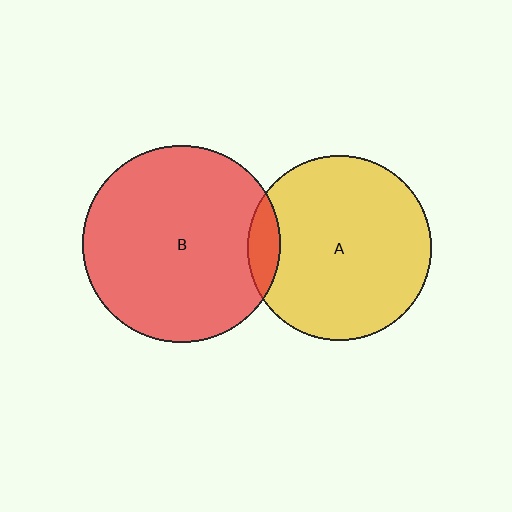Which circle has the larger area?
Circle B (red).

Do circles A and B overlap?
Yes.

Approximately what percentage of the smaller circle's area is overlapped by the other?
Approximately 10%.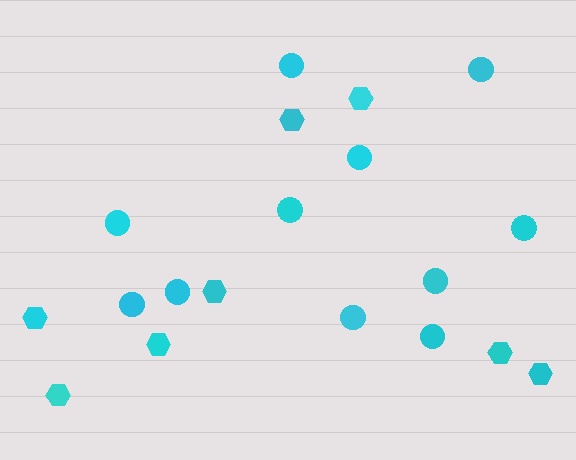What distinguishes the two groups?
There are 2 groups: one group of hexagons (8) and one group of circles (11).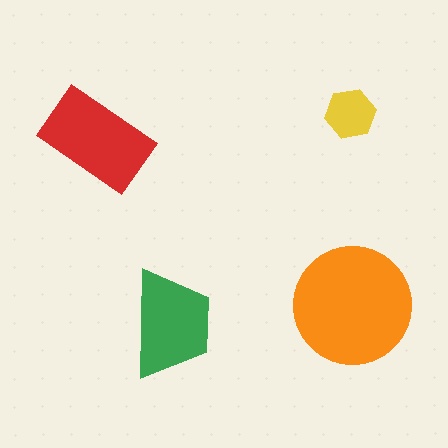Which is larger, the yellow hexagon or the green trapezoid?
The green trapezoid.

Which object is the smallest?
The yellow hexagon.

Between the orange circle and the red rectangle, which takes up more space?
The orange circle.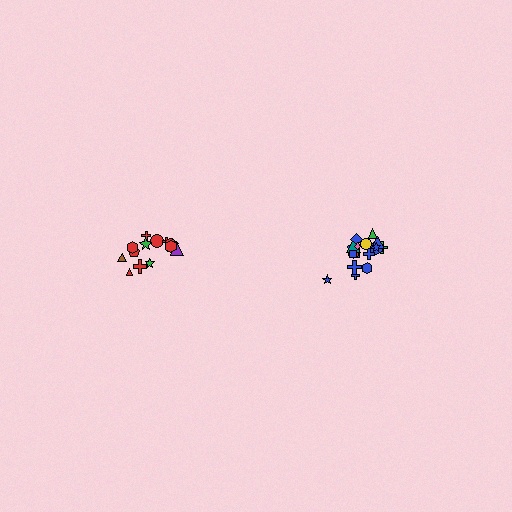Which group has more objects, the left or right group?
The right group.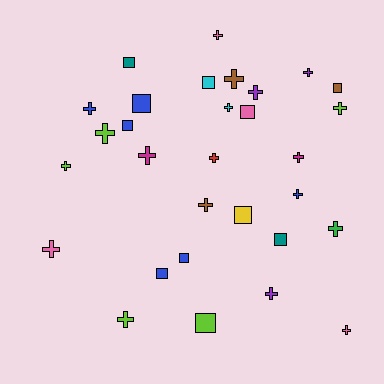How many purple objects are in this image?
There are 3 purple objects.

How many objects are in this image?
There are 30 objects.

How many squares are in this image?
There are 11 squares.